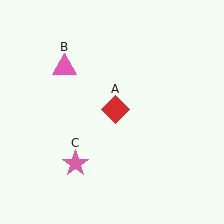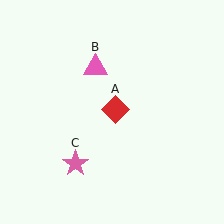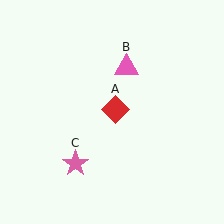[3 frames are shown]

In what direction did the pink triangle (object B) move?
The pink triangle (object B) moved right.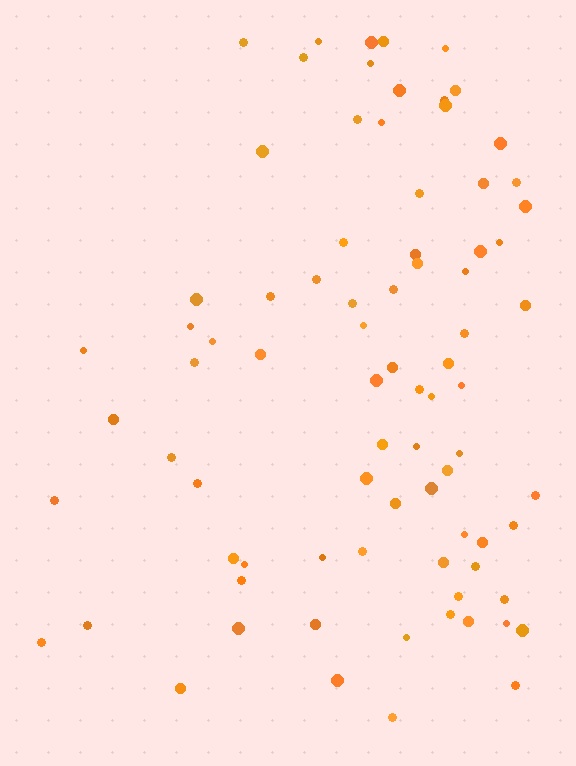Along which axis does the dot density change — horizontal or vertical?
Horizontal.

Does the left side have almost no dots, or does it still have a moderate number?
Still a moderate number, just noticeably fewer than the right.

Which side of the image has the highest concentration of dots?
The right.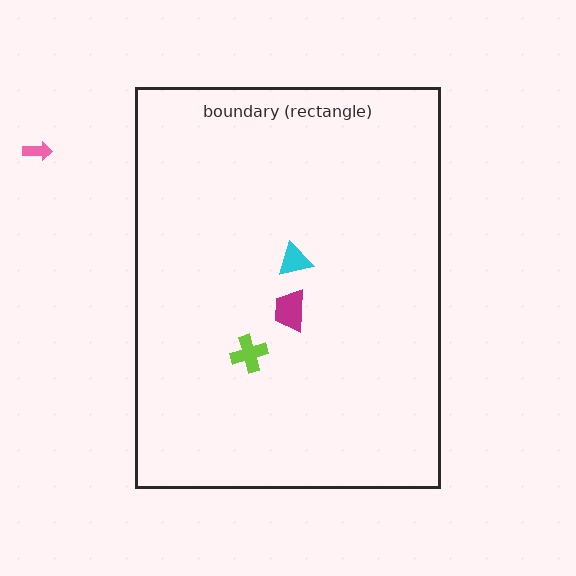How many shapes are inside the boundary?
3 inside, 1 outside.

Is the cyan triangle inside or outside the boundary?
Inside.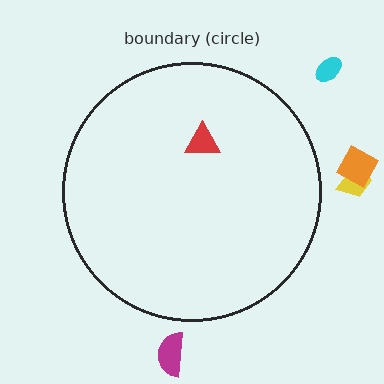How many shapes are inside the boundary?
1 inside, 4 outside.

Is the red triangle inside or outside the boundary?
Inside.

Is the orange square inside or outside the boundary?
Outside.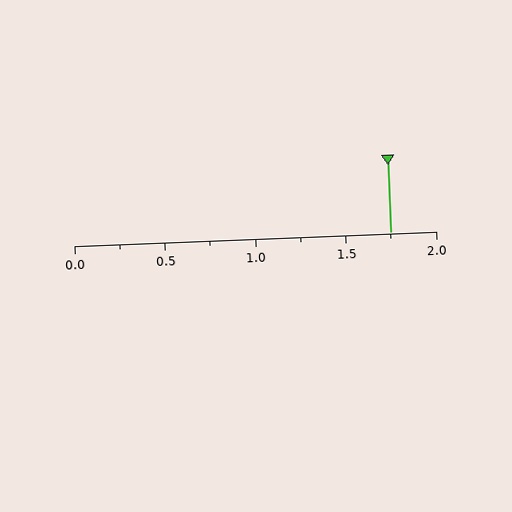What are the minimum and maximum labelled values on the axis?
The axis runs from 0.0 to 2.0.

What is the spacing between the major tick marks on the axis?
The major ticks are spaced 0.5 apart.